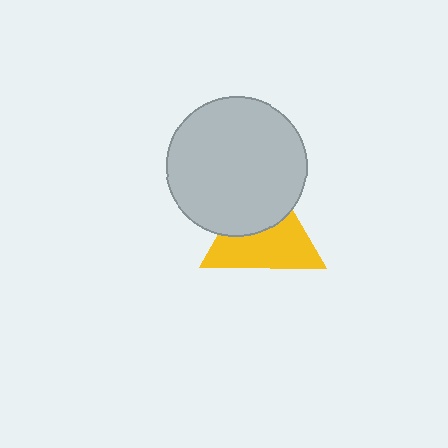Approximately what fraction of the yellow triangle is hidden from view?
Roughly 42% of the yellow triangle is hidden behind the light gray circle.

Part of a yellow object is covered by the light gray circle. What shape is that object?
It is a triangle.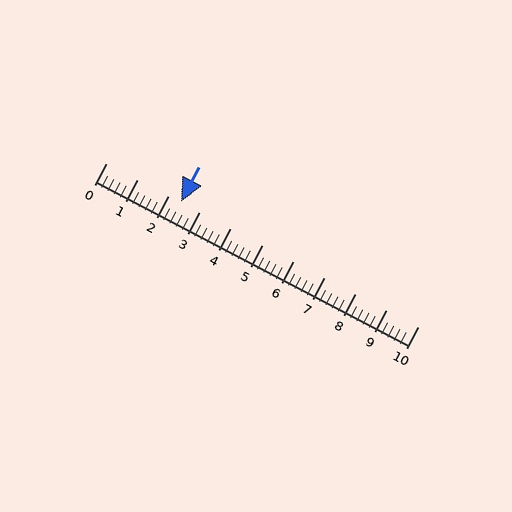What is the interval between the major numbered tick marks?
The major tick marks are spaced 1 units apart.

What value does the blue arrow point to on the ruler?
The blue arrow points to approximately 2.4.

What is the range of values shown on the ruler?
The ruler shows values from 0 to 10.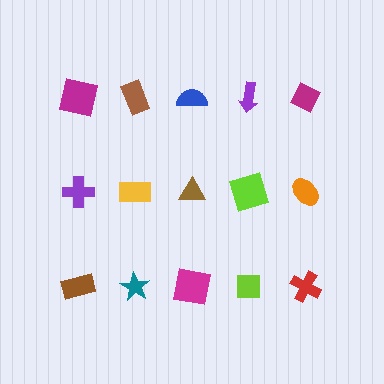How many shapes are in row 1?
5 shapes.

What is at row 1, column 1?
A magenta square.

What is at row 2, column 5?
An orange ellipse.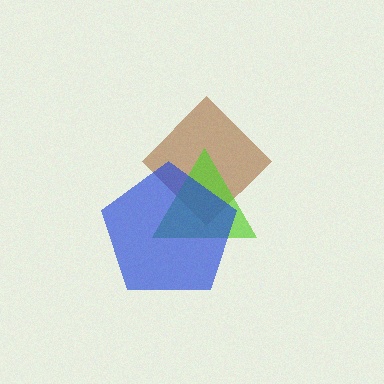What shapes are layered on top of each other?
The layered shapes are: a brown diamond, a lime triangle, a blue pentagon.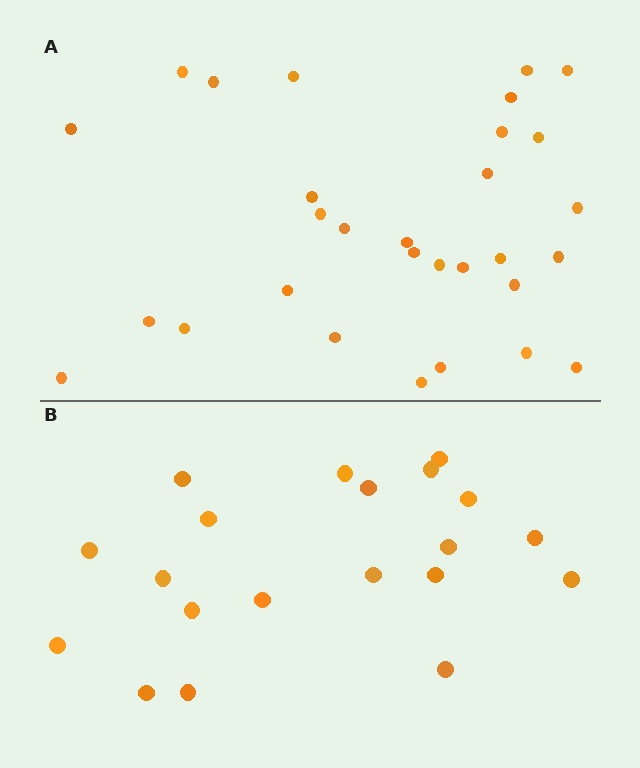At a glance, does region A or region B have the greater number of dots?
Region A (the top region) has more dots.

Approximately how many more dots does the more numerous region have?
Region A has roughly 10 or so more dots than region B.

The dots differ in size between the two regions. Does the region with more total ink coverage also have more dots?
No. Region B has more total ink coverage because its dots are larger, but region A actually contains more individual dots. Total area can be misleading — the number of items is what matters here.